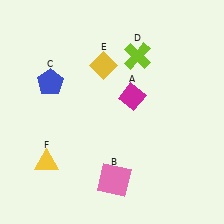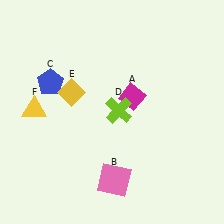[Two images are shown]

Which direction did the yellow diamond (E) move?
The yellow diamond (E) moved left.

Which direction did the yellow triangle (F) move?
The yellow triangle (F) moved up.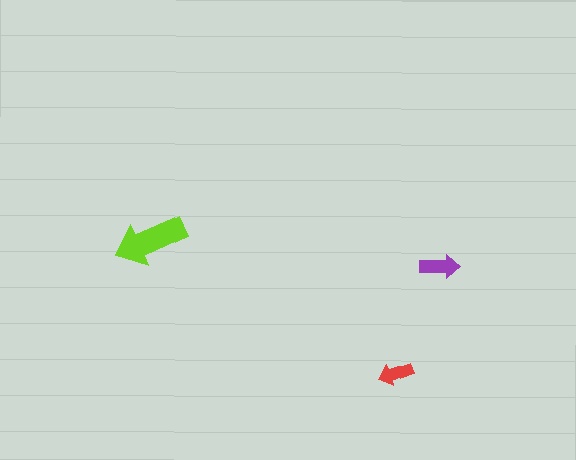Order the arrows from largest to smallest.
the lime one, the purple one, the red one.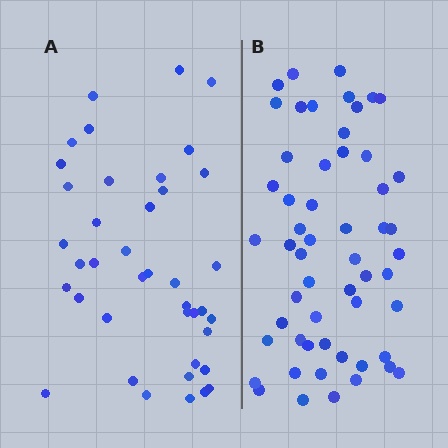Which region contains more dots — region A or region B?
Region B (the right region) has more dots.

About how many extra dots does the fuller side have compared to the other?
Region B has approximately 15 more dots than region A.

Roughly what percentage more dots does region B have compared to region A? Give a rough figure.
About 40% more.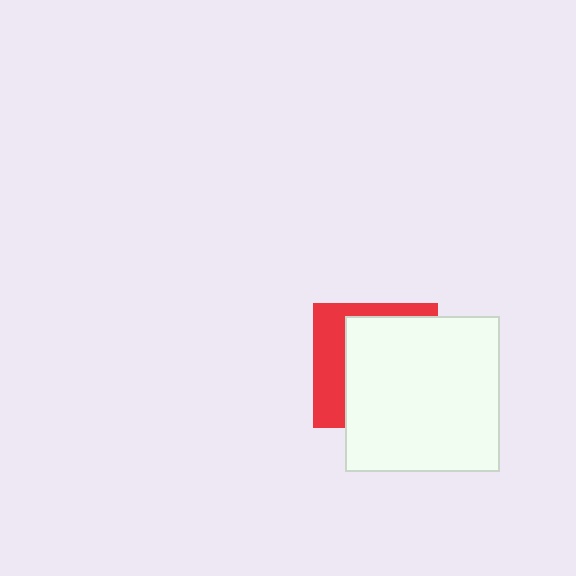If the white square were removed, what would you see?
You would see the complete red square.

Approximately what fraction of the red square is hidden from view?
Roughly 67% of the red square is hidden behind the white square.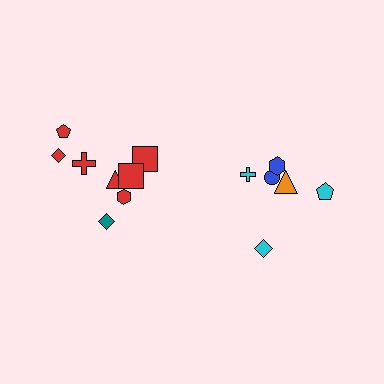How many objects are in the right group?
There are 6 objects.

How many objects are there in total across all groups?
There are 14 objects.